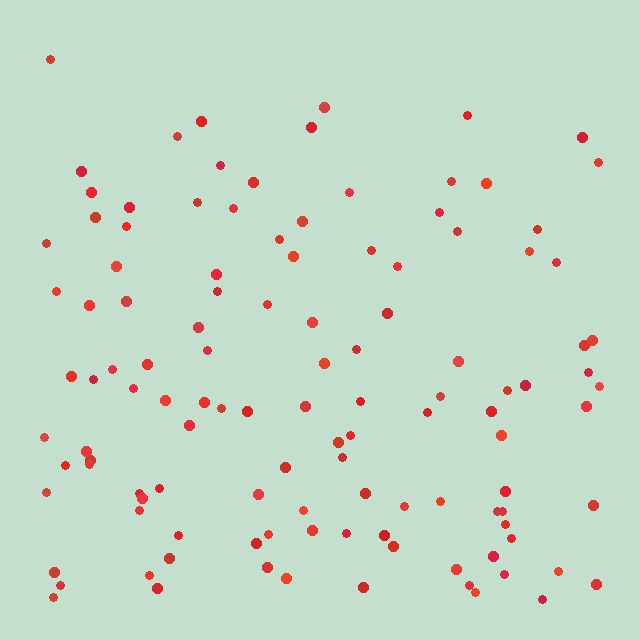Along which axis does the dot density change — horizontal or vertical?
Vertical.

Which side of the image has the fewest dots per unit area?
The top.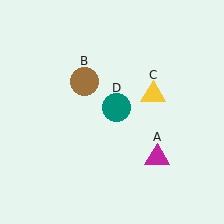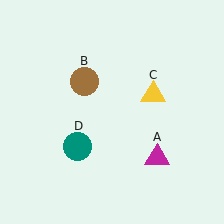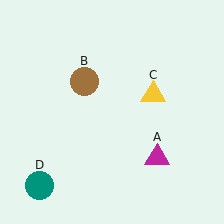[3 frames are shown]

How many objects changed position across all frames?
1 object changed position: teal circle (object D).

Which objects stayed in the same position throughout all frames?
Magenta triangle (object A) and brown circle (object B) and yellow triangle (object C) remained stationary.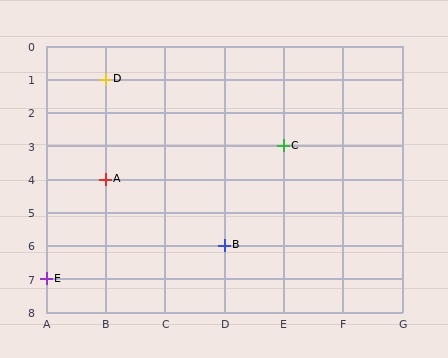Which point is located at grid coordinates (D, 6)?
Point B is at (D, 6).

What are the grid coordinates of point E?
Point E is at grid coordinates (A, 7).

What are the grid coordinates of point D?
Point D is at grid coordinates (B, 1).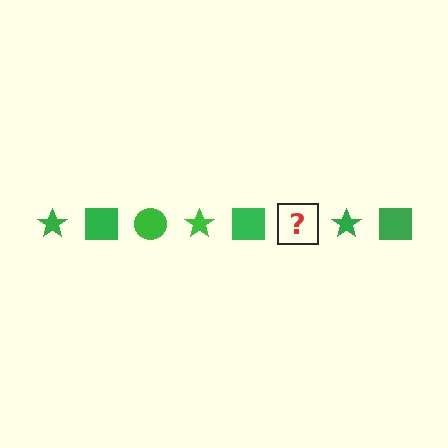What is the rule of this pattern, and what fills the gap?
The rule is that the pattern cycles through star, square, circle shapes in green. The gap should be filled with a green circle.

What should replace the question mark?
The question mark should be replaced with a green circle.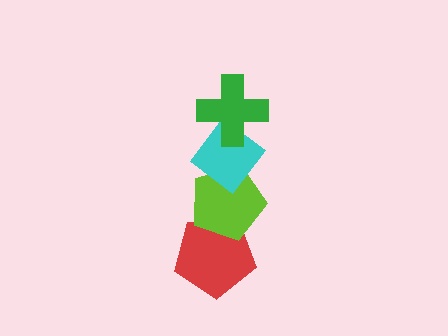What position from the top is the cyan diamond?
The cyan diamond is 2nd from the top.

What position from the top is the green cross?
The green cross is 1st from the top.